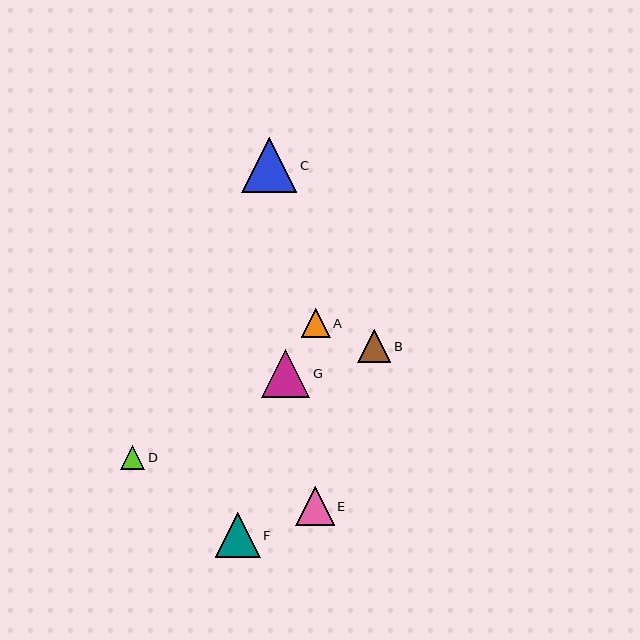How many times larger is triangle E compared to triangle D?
Triangle E is approximately 1.6 times the size of triangle D.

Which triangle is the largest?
Triangle C is the largest with a size of approximately 55 pixels.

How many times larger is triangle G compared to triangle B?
Triangle G is approximately 1.4 times the size of triangle B.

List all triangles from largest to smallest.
From largest to smallest: C, G, F, E, B, A, D.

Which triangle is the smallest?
Triangle D is the smallest with a size of approximately 24 pixels.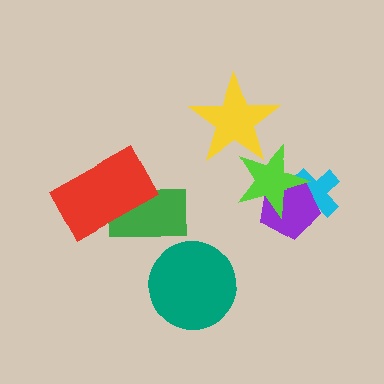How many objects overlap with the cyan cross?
2 objects overlap with the cyan cross.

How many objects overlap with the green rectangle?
1 object overlaps with the green rectangle.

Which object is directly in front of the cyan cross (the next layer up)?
The purple pentagon is directly in front of the cyan cross.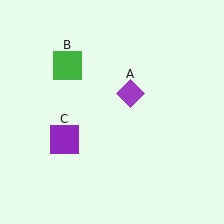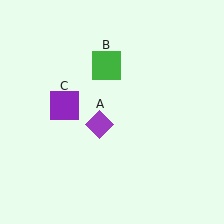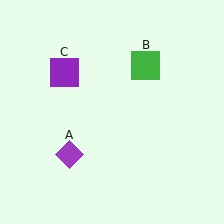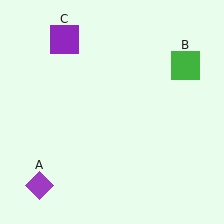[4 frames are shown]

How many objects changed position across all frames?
3 objects changed position: purple diamond (object A), green square (object B), purple square (object C).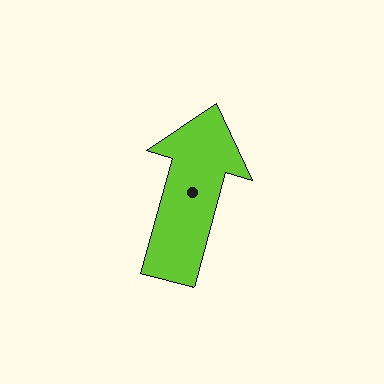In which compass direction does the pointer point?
North.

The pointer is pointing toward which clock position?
Roughly 1 o'clock.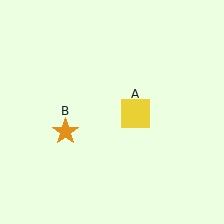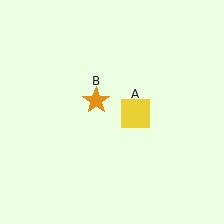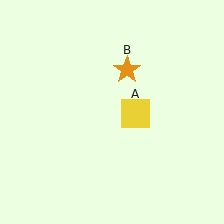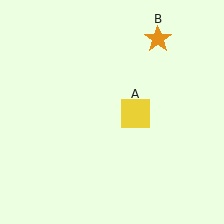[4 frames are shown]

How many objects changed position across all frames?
1 object changed position: orange star (object B).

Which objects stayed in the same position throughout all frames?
Yellow square (object A) remained stationary.